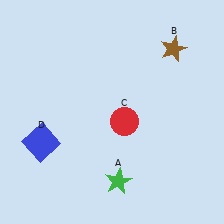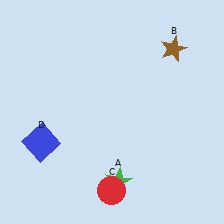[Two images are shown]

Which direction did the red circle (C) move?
The red circle (C) moved down.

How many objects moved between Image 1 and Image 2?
1 object moved between the two images.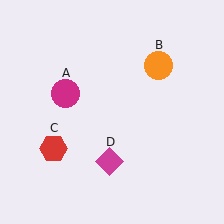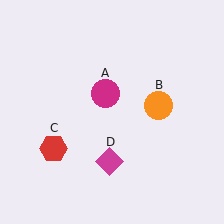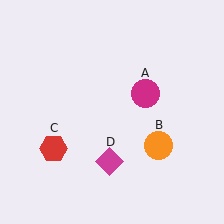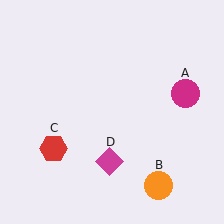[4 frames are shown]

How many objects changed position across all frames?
2 objects changed position: magenta circle (object A), orange circle (object B).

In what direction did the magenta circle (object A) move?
The magenta circle (object A) moved right.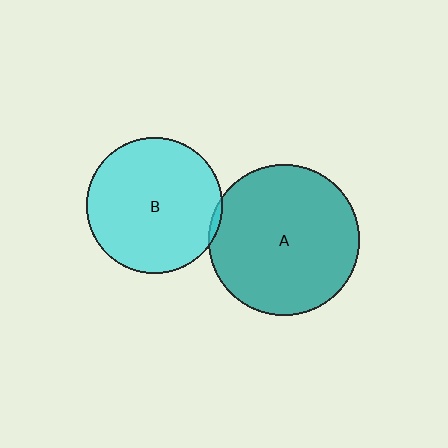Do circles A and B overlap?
Yes.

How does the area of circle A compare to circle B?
Approximately 1.2 times.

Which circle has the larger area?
Circle A (teal).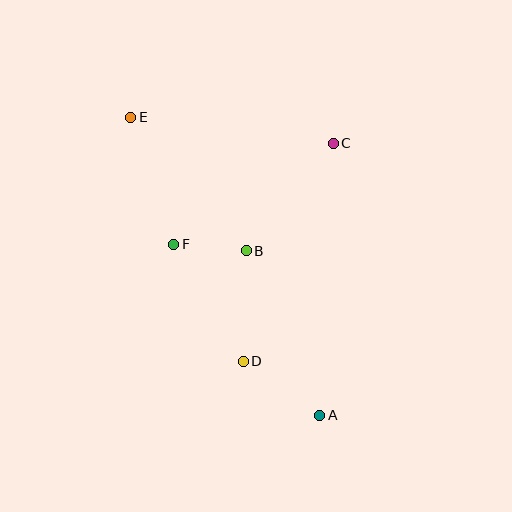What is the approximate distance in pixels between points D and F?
The distance between D and F is approximately 136 pixels.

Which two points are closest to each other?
Points B and F are closest to each other.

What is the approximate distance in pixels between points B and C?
The distance between B and C is approximately 138 pixels.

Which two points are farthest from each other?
Points A and E are farthest from each other.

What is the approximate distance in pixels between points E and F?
The distance between E and F is approximately 134 pixels.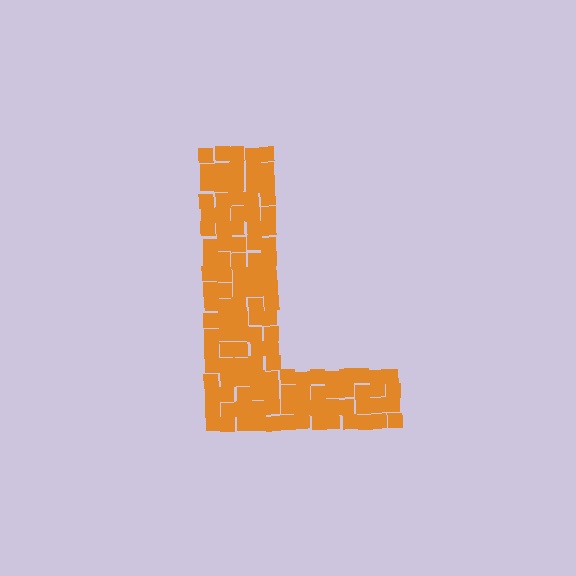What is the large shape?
The large shape is the letter L.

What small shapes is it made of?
It is made of small squares.